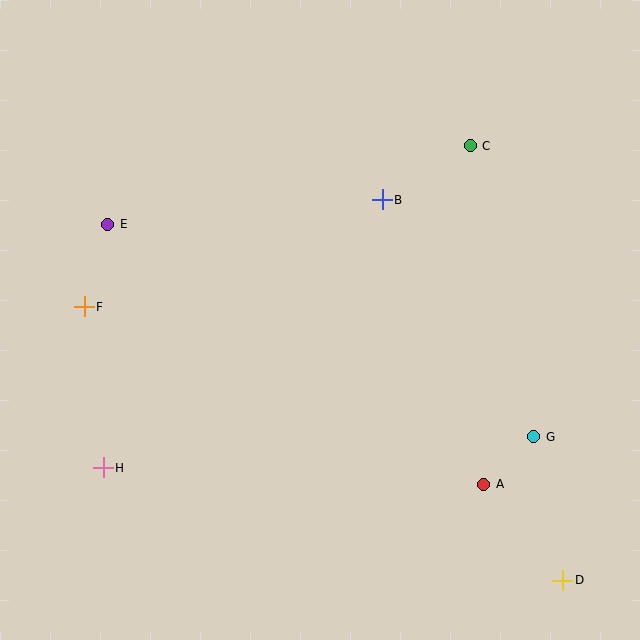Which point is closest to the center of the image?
Point B at (382, 200) is closest to the center.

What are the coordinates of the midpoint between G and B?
The midpoint between G and B is at (458, 318).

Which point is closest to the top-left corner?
Point E is closest to the top-left corner.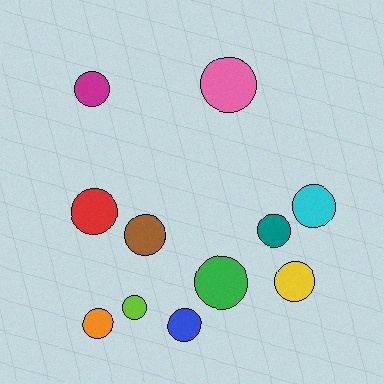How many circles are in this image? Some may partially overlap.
There are 11 circles.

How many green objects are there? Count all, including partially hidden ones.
There is 1 green object.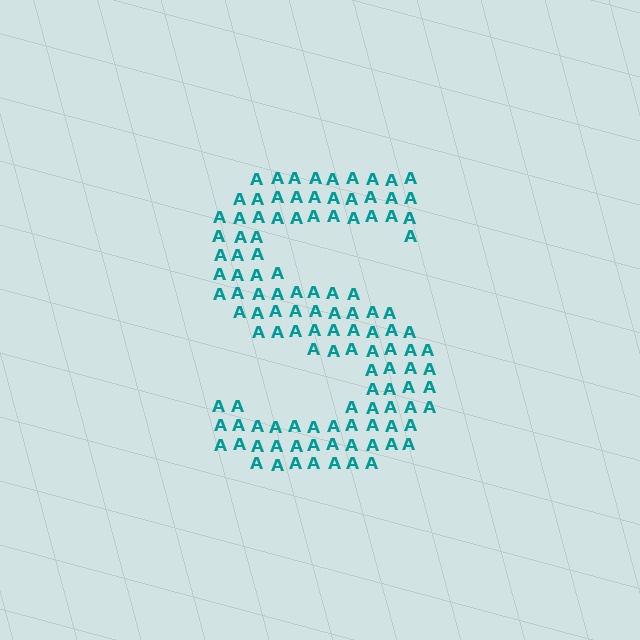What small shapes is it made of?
It is made of small letter A's.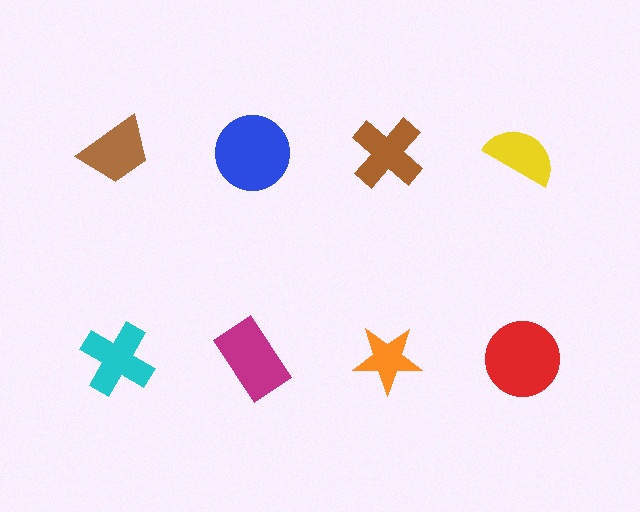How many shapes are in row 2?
4 shapes.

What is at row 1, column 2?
A blue circle.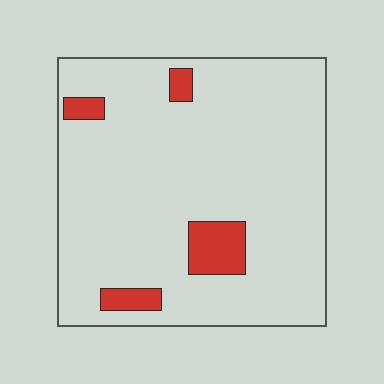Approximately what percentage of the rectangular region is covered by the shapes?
Approximately 10%.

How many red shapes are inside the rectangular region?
4.